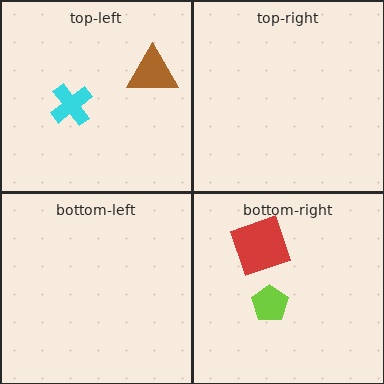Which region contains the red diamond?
The bottom-right region.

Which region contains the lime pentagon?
The bottom-right region.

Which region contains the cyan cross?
The top-left region.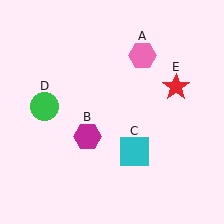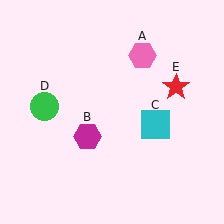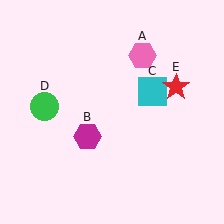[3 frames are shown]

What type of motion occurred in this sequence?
The cyan square (object C) rotated counterclockwise around the center of the scene.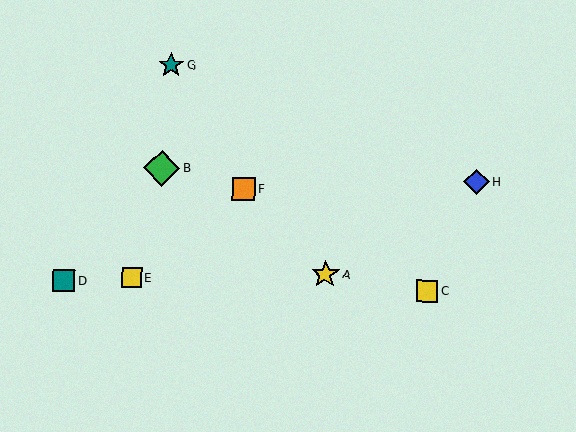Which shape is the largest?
The green diamond (labeled B) is the largest.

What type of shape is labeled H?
Shape H is a blue diamond.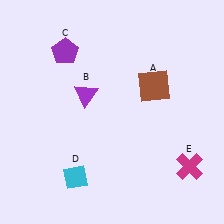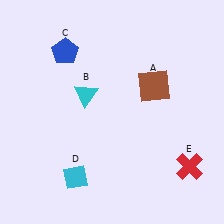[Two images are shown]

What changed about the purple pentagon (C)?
In Image 1, C is purple. In Image 2, it changed to blue.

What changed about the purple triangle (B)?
In Image 1, B is purple. In Image 2, it changed to cyan.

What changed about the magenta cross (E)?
In Image 1, E is magenta. In Image 2, it changed to red.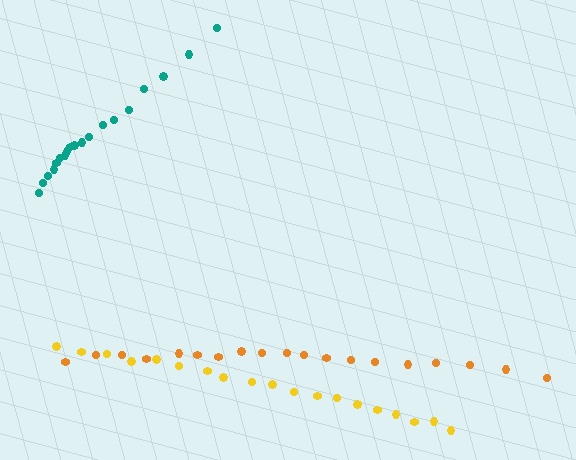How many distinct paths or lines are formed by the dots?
There are 3 distinct paths.